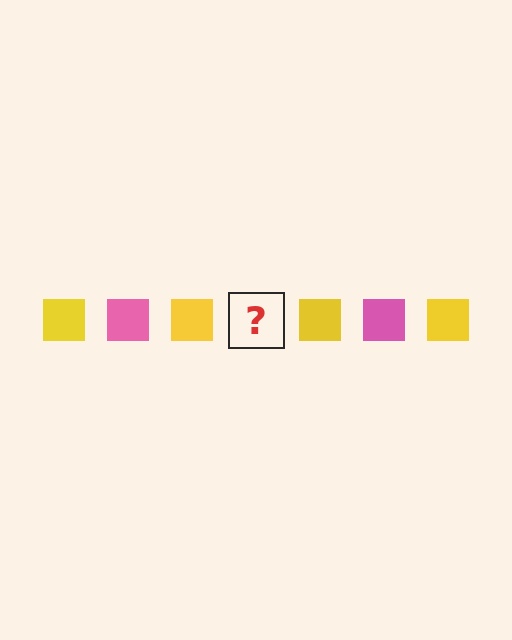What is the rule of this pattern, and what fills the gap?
The rule is that the pattern cycles through yellow, pink squares. The gap should be filled with a pink square.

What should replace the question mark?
The question mark should be replaced with a pink square.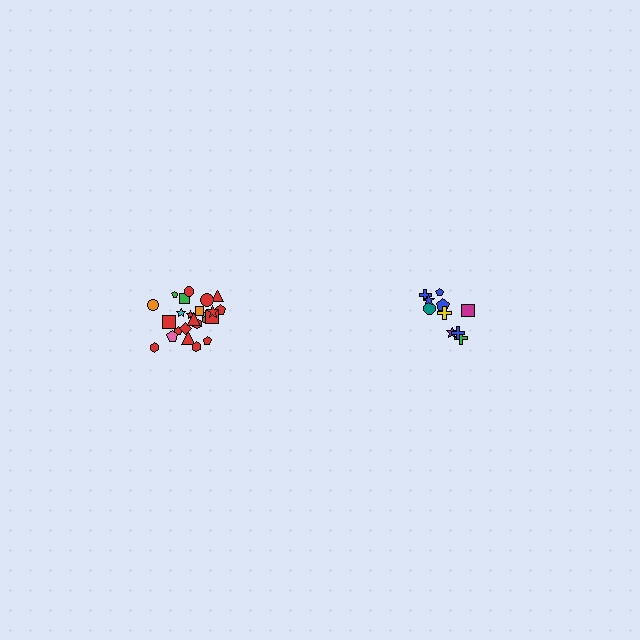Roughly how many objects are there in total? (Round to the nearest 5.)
Roughly 35 objects in total.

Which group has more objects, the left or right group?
The left group.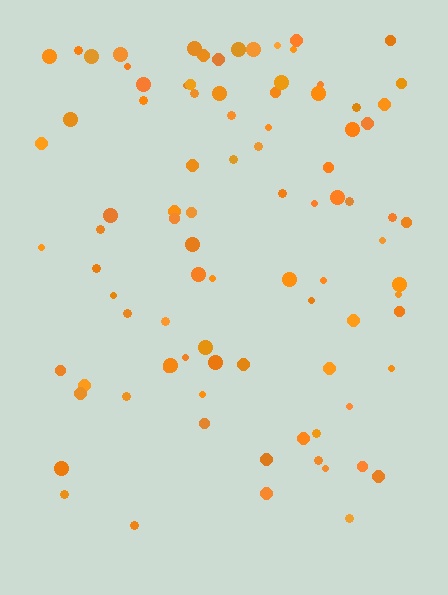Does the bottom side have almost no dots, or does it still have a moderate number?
Still a moderate number, just noticeably fewer than the top.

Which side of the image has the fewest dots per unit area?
The bottom.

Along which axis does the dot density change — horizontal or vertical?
Vertical.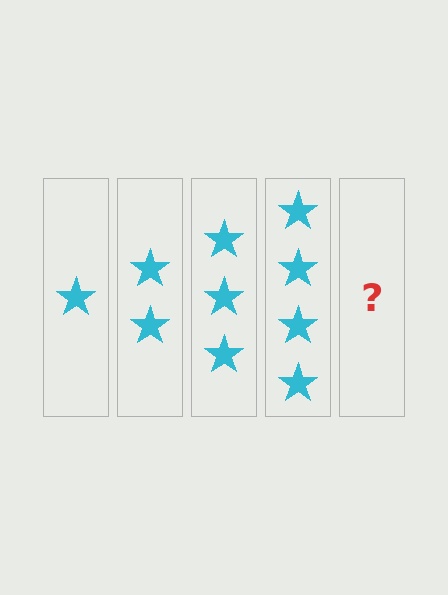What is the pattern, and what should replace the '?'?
The pattern is that each step adds one more star. The '?' should be 5 stars.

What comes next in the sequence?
The next element should be 5 stars.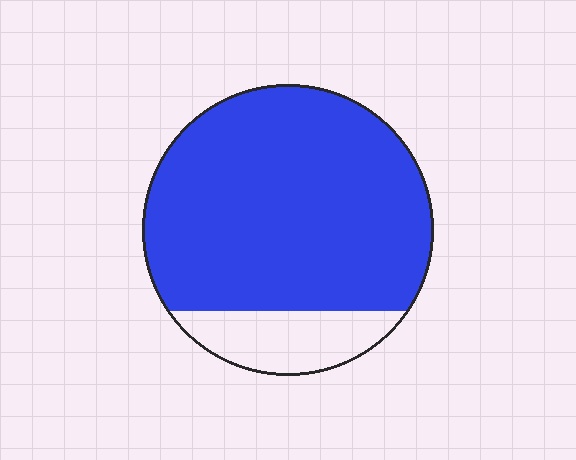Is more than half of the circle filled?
Yes.